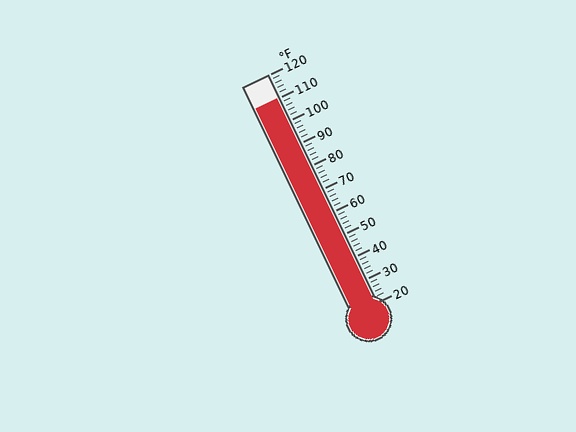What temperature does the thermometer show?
The thermometer shows approximately 110°F.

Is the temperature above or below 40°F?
The temperature is above 40°F.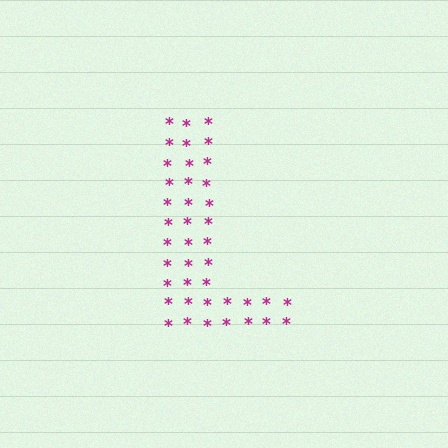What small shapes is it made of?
It is made of small asterisks.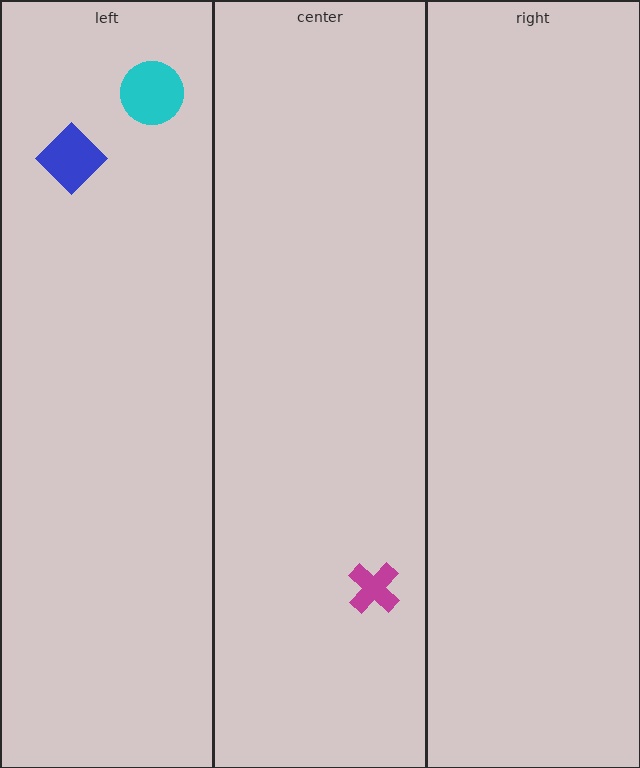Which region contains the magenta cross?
The center region.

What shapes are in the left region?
The cyan circle, the blue diamond.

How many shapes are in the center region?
1.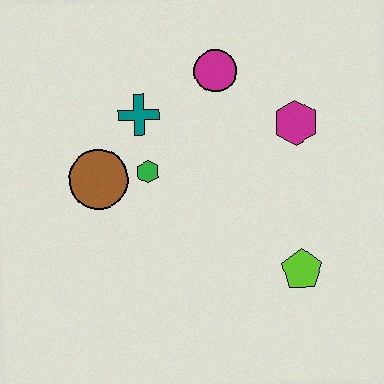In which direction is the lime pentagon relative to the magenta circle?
The lime pentagon is below the magenta circle.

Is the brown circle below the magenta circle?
Yes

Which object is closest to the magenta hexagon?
The magenta circle is closest to the magenta hexagon.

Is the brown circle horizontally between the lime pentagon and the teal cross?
No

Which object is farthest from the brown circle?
The lime pentagon is farthest from the brown circle.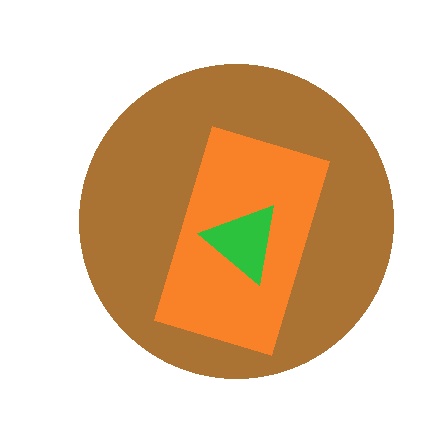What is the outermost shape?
The brown circle.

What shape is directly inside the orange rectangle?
The green triangle.